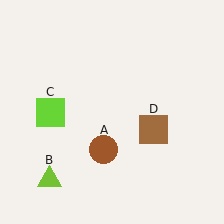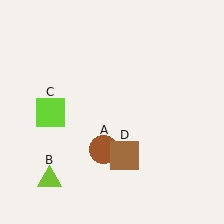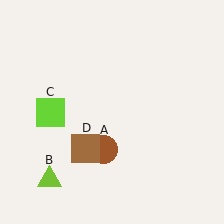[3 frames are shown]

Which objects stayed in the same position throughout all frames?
Brown circle (object A) and lime triangle (object B) and lime square (object C) remained stationary.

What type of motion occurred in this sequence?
The brown square (object D) rotated clockwise around the center of the scene.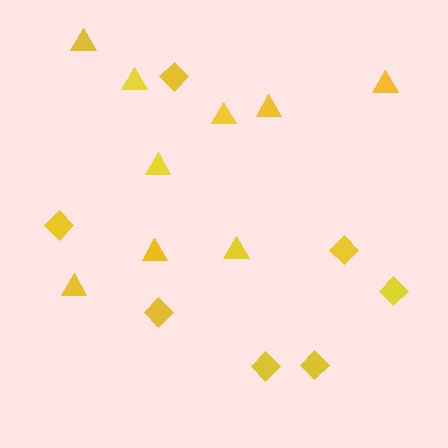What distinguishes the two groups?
There are 2 groups: one group of triangles (9) and one group of diamonds (7).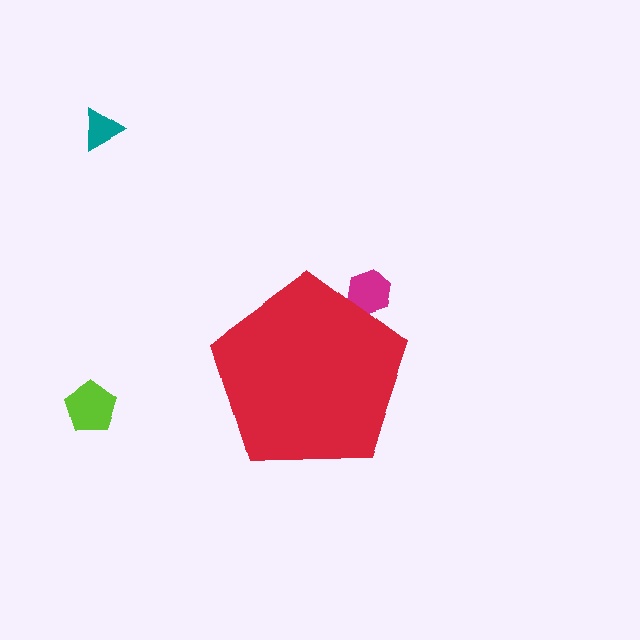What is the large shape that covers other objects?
A red pentagon.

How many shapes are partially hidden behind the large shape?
1 shape is partially hidden.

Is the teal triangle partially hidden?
No, the teal triangle is fully visible.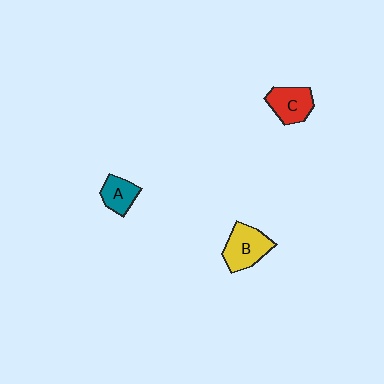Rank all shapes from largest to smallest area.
From largest to smallest: B (yellow), C (red), A (teal).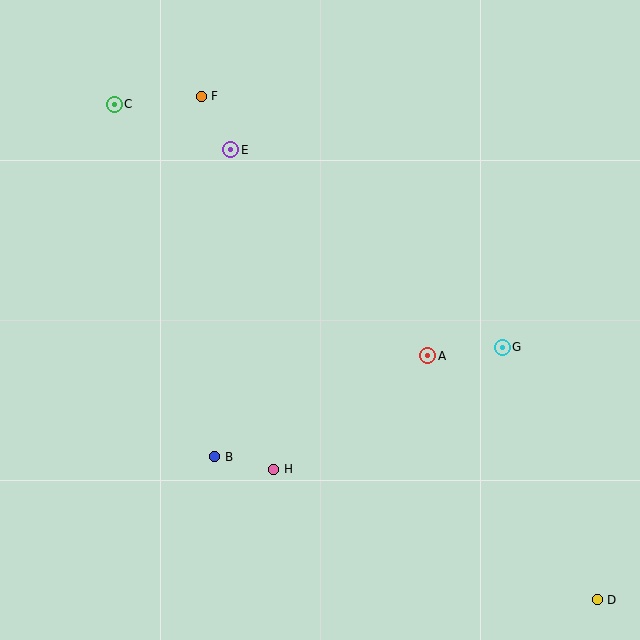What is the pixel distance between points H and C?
The distance between H and C is 398 pixels.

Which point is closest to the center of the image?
Point A at (428, 356) is closest to the center.